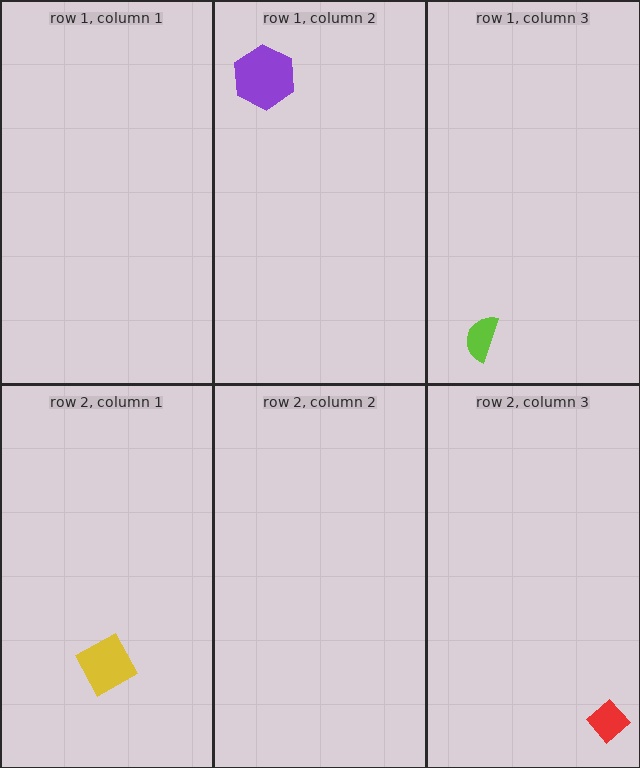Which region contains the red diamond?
The row 2, column 3 region.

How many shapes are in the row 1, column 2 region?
1.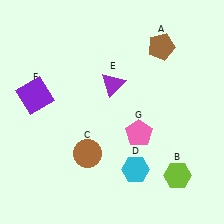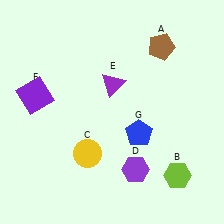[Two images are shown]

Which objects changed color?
C changed from brown to yellow. D changed from cyan to purple. G changed from pink to blue.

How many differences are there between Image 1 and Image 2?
There are 3 differences between the two images.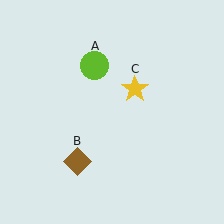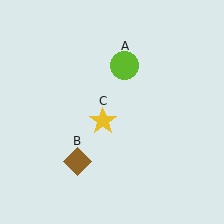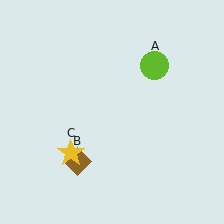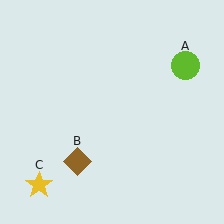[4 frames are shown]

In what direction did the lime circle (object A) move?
The lime circle (object A) moved right.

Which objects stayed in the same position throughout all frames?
Brown diamond (object B) remained stationary.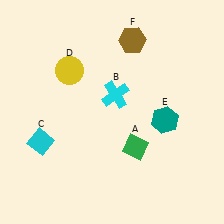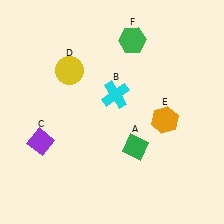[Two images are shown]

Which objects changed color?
C changed from cyan to purple. E changed from teal to orange. F changed from brown to green.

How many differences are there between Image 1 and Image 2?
There are 3 differences between the two images.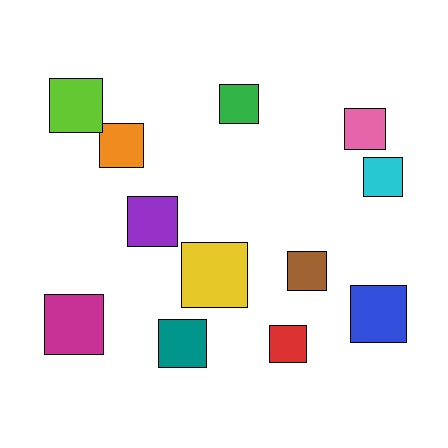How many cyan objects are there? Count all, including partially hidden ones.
There is 1 cyan object.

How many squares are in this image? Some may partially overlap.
There are 12 squares.